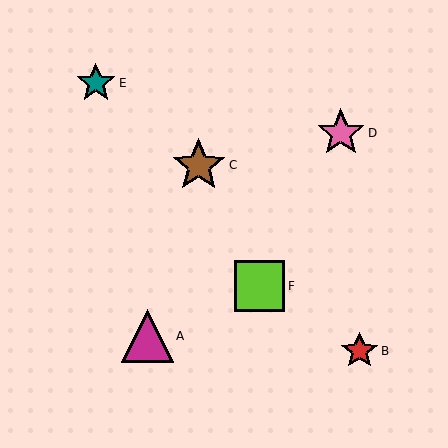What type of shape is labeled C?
Shape C is a brown star.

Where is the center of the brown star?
The center of the brown star is at (199, 166).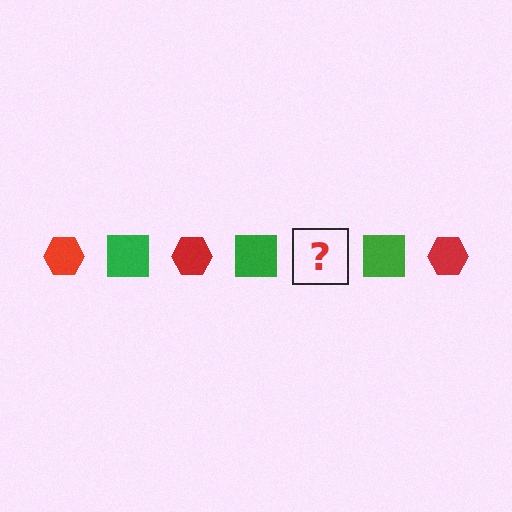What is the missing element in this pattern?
The missing element is a red hexagon.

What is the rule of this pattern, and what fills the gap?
The rule is that the pattern alternates between red hexagon and green square. The gap should be filled with a red hexagon.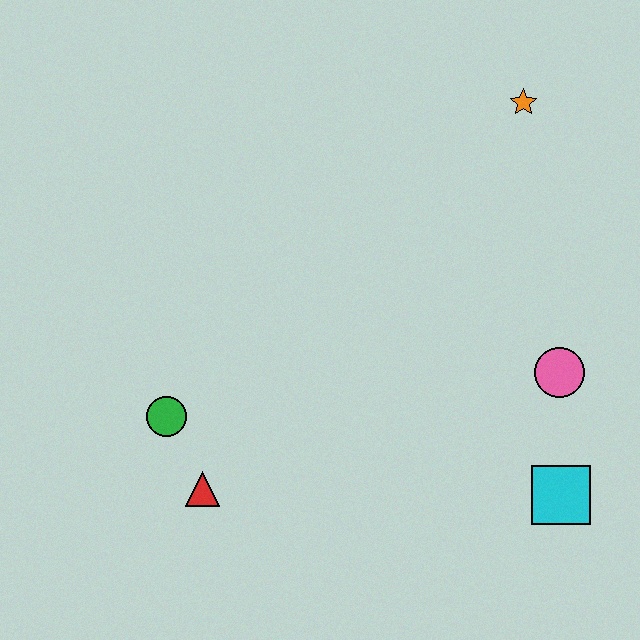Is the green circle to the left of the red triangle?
Yes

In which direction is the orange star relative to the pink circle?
The orange star is above the pink circle.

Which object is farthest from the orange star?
The red triangle is farthest from the orange star.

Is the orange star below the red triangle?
No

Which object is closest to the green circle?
The red triangle is closest to the green circle.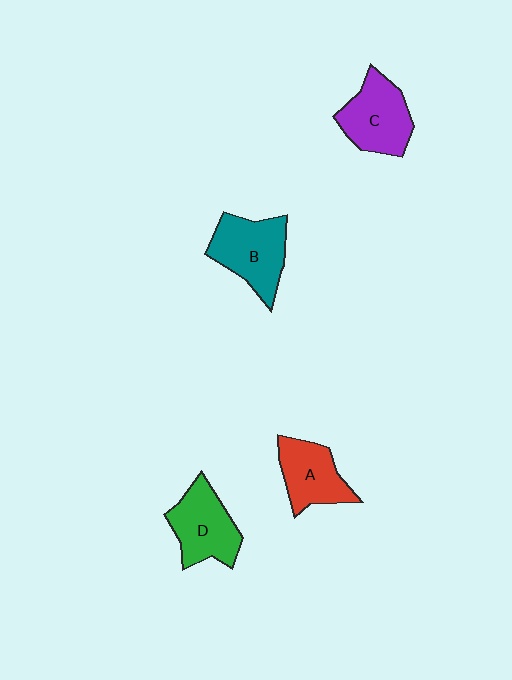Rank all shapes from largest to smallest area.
From largest to smallest: B (teal), C (purple), D (green), A (red).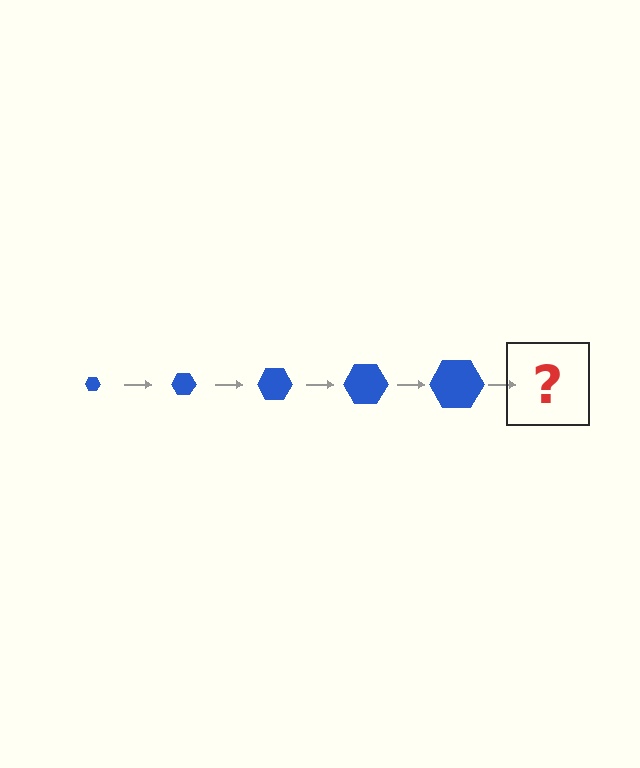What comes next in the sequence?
The next element should be a blue hexagon, larger than the previous one.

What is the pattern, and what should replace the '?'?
The pattern is that the hexagon gets progressively larger each step. The '?' should be a blue hexagon, larger than the previous one.